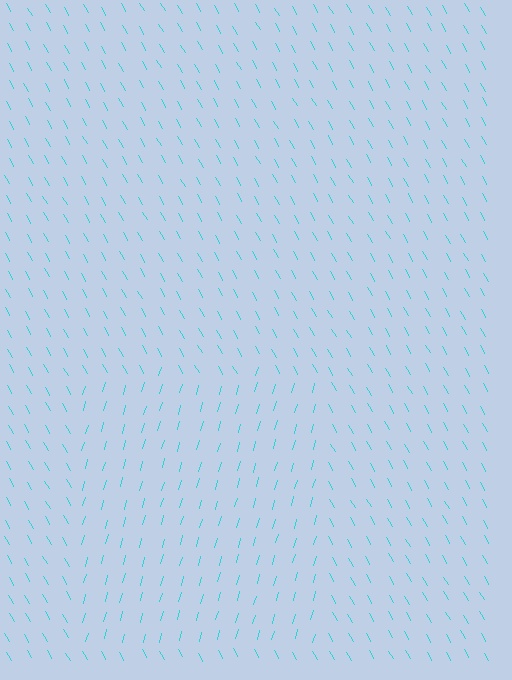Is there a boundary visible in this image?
Yes, there is a texture boundary formed by a change in line orientation.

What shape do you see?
I see a rectangle.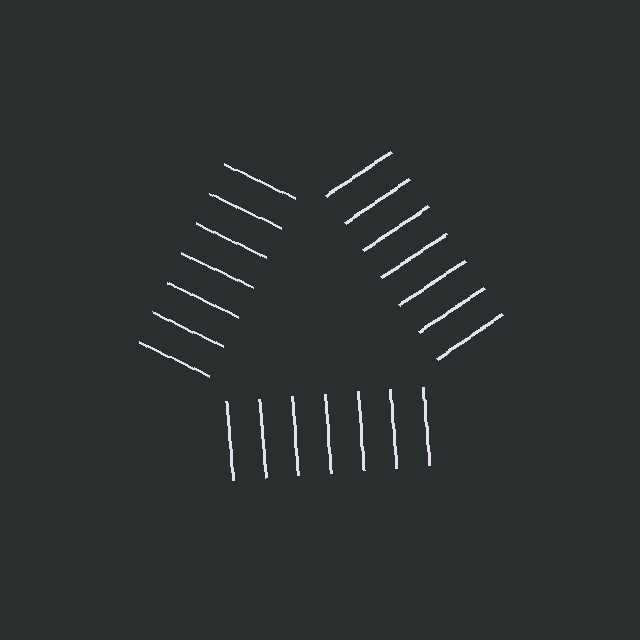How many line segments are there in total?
21 — 7 along each of the 3 edges.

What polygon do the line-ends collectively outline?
An illusory triangle — the line segments terminate on its edges but no continuous stroke is drawn.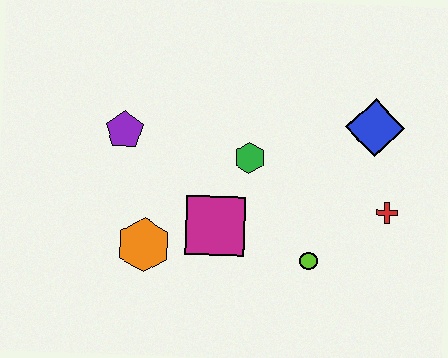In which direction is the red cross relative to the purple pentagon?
The red cross is to the right of the purple pentagon.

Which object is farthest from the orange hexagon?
The blue diamond is farthest from the orange hexagon.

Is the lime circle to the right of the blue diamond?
No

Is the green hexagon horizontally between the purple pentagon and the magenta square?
No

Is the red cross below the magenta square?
No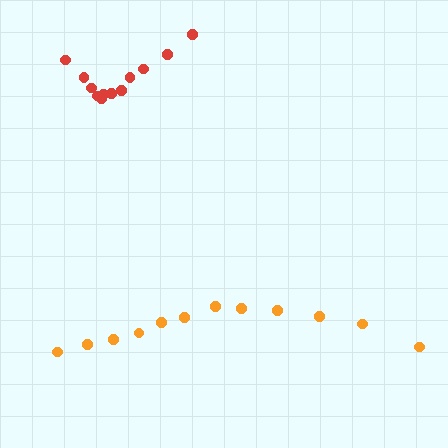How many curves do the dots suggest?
There are 2 distinct paths.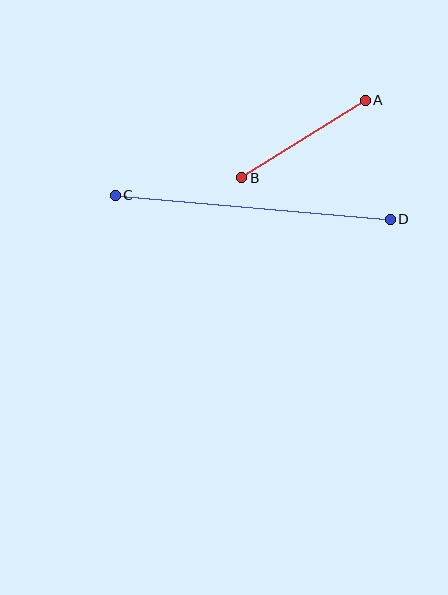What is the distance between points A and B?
The distance is approximately 146 pixels.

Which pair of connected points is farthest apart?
Points C and D are farthest apart.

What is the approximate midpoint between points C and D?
The midpoint is at approximately (253, 207) pixels.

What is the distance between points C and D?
The distance is approximately 276 pixels.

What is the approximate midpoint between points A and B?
The midpoint is at approximately (304, 139) pixels.